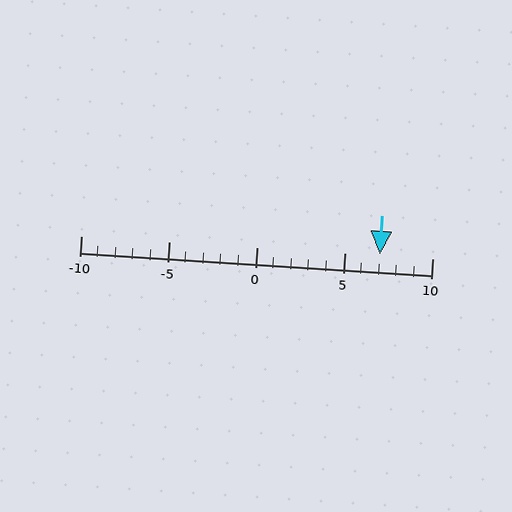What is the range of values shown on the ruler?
The ruler shows values from -10 to 10.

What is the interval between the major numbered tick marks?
The major tick marks are spaced 5 units apart.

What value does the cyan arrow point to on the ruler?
The cyan arrow points to approximately 7.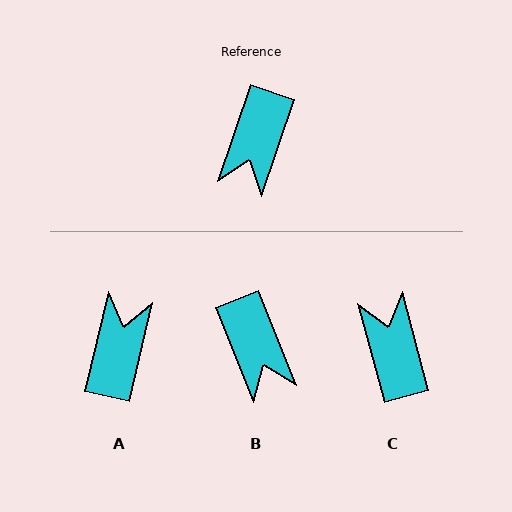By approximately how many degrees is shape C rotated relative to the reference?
Approximately 147 degrees clockwise.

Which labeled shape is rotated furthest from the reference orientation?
A, about 175 degrees away.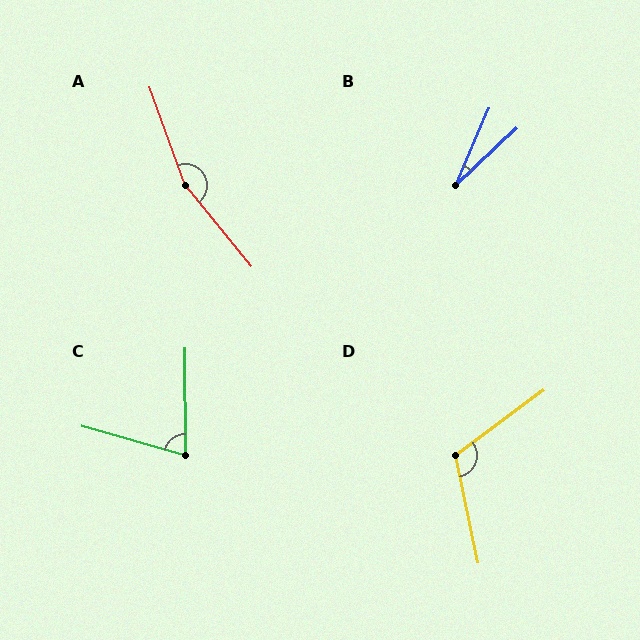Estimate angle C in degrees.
Approximately 74 degrees.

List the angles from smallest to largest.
B (24°), C (74°), D (115°), A (161°).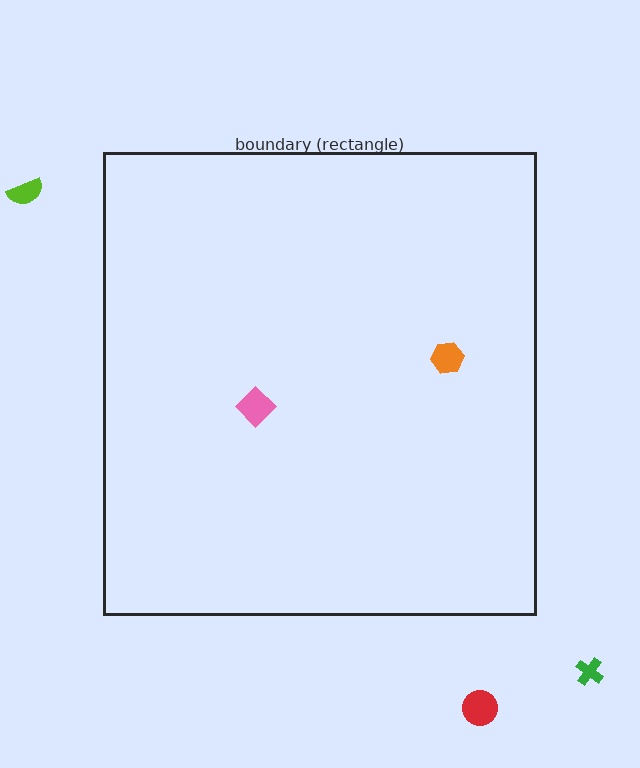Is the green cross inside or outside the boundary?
Outside.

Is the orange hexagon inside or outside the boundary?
Inside.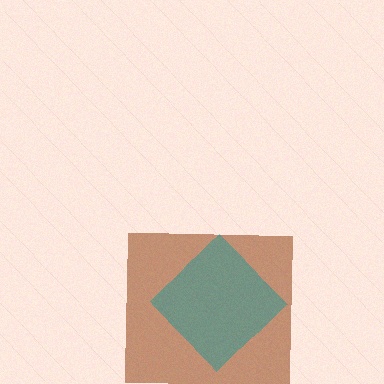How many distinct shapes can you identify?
There are 2 distinct shapes: a brown square, a teal diamond.